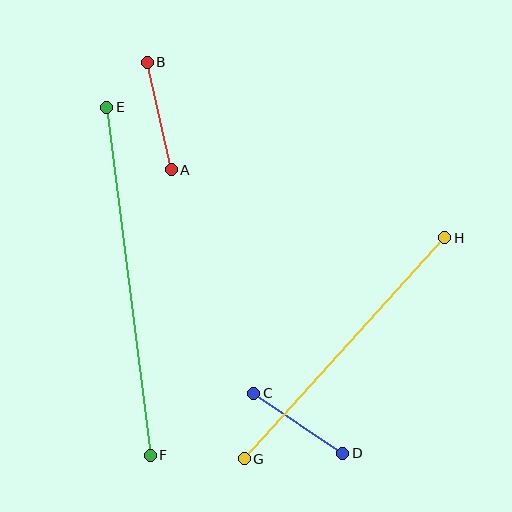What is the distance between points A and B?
The distance is approximately 110 pixels.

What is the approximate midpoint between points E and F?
The midpoint is at approximately (128, 281) pixels.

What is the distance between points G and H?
The distance is approximately 298 pixels.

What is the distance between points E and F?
The distance is approximately 351 pixels.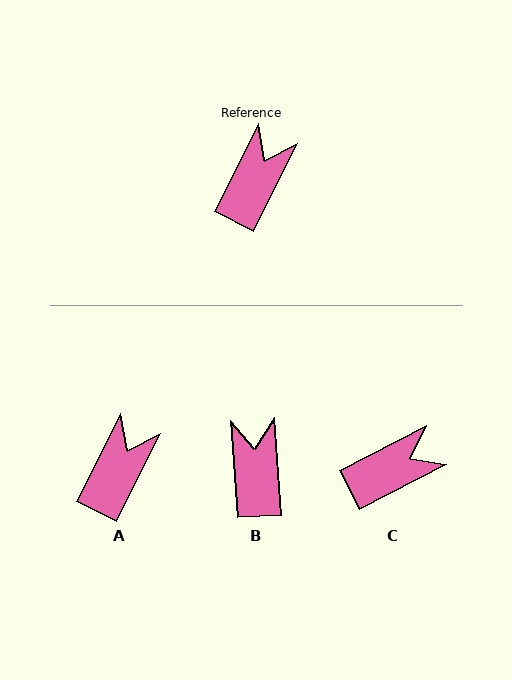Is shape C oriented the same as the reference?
No, it is off by about 36 degrees.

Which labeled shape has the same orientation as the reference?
A.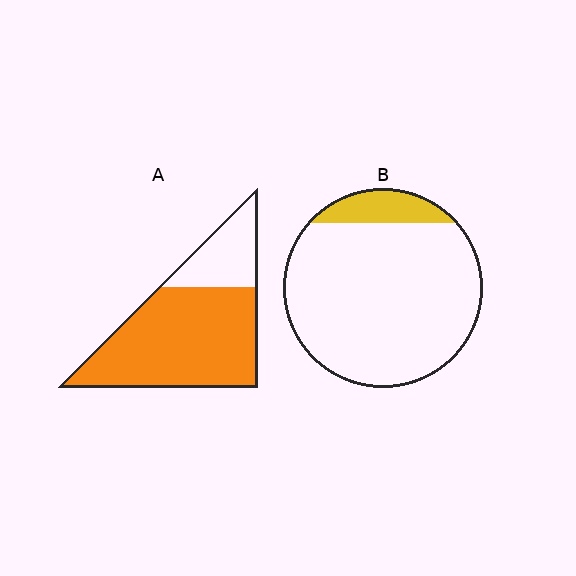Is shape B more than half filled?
No.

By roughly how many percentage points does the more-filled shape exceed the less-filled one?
By roughly 65 percentage points (A over B).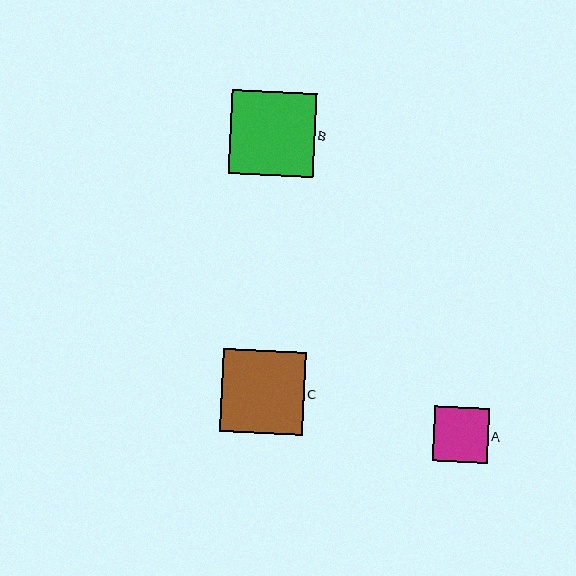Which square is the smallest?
Square A is the smallest with a size of approximately 55 pixels.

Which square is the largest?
Square B is the largest with a size of approximately 84 pixels.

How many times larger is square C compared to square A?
Square C is approximately 1.5 times the size of square A.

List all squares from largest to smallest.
From largest to smallest: B, C, A.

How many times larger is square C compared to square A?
Square C is approximately 1.5 times the size of square A.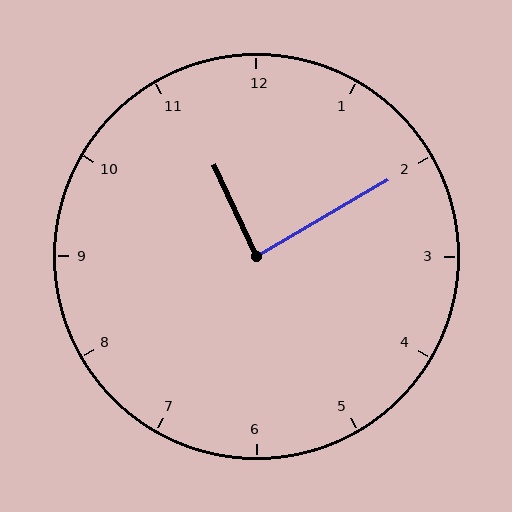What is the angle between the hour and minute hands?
Approximately 85 degrees.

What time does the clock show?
11:10.